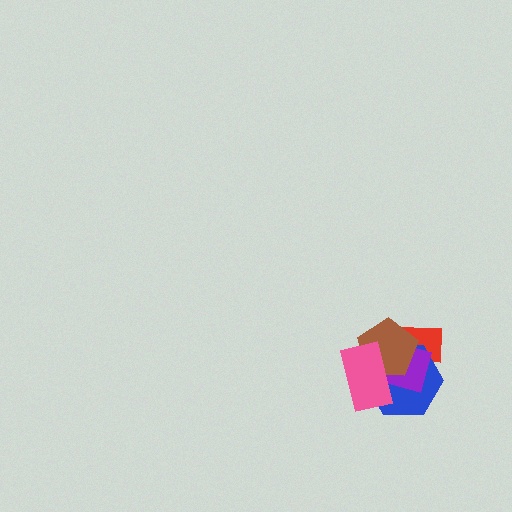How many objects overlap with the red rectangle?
3 objects overlap with the red rectangle.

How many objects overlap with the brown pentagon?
4 objects overlap with the brown pentagon.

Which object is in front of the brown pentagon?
The pink rectangle is in front of the brown pentagon.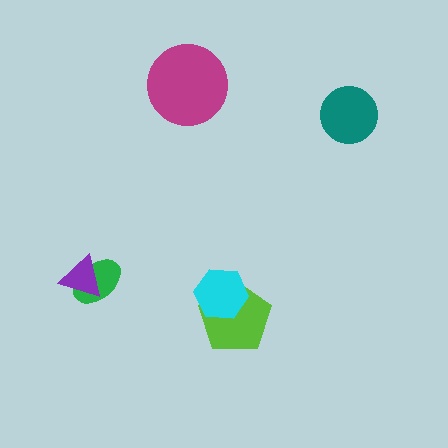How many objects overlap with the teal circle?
0 objects overlap with the teal circle.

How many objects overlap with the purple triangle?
1 object overlaps with the purple triangle.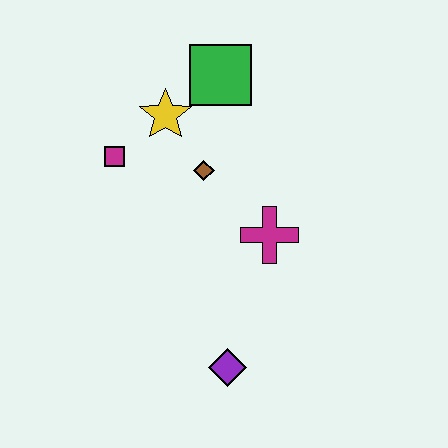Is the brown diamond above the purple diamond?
Yes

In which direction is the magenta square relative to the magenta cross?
The magenta square is to the left of the magenta cross.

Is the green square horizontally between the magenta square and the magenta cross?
Yes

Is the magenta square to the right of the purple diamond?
No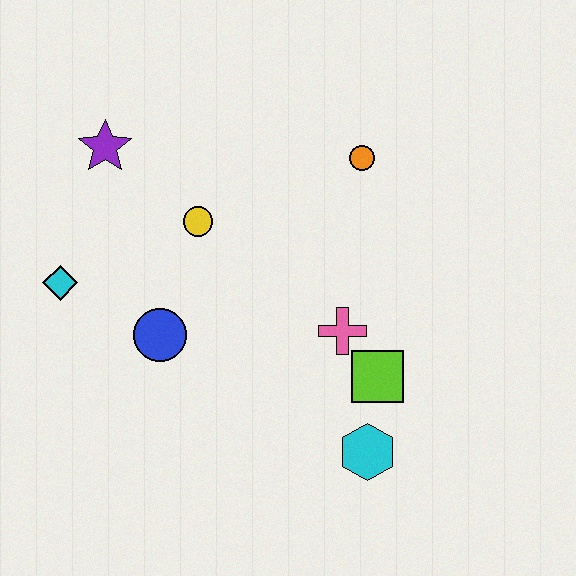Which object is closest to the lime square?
The pink cross is closest to the lime square.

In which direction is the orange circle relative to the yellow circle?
The orange circle is to the right of the yellow circle.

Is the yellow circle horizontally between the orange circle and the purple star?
Yes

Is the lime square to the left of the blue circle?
No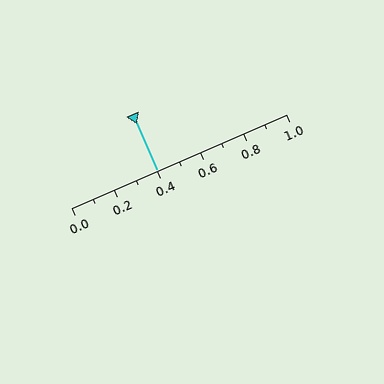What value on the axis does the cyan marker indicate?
The marker indicates approximately 0.4.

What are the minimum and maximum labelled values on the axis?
The axis runs from 0.0 to 1.0.